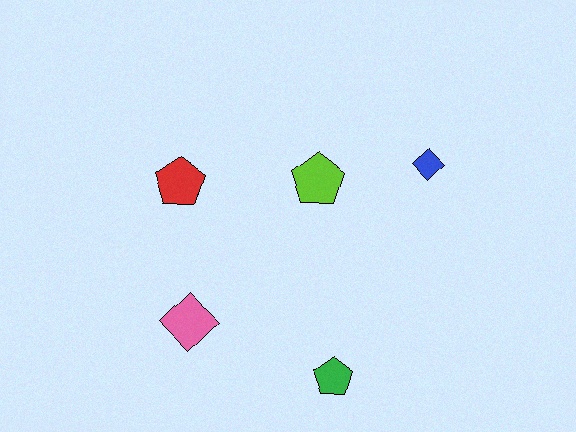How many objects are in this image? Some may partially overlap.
There are 5 objects.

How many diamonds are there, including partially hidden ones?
There are 2 diamonds.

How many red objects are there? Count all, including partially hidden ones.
There is 1 red object.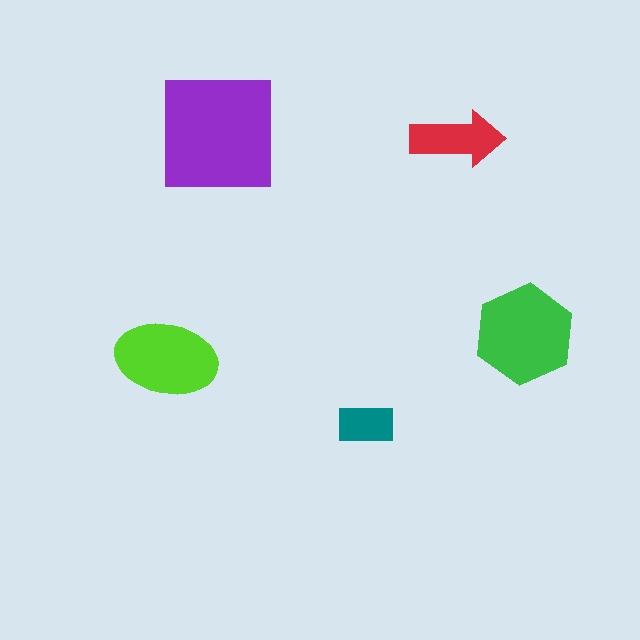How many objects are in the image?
There are 5 objects in the image.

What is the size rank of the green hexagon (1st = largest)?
2nd.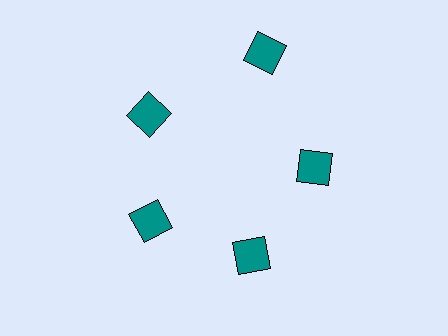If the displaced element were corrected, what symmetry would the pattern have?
It would have 5-fold rotational symmetry — the pattern would map onto itself every 72 degrees.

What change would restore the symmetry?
The symmetry would be restored by moving it inward, back onto the ring so that all 5 diamonds sit at equal angles and equal distance from the center.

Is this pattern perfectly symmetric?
No. The 5 teal diamonds are arranged in a ring, but one element near the 1 o'clock position is pushed outward from the center, breaking the 5-fold rotational symmetry.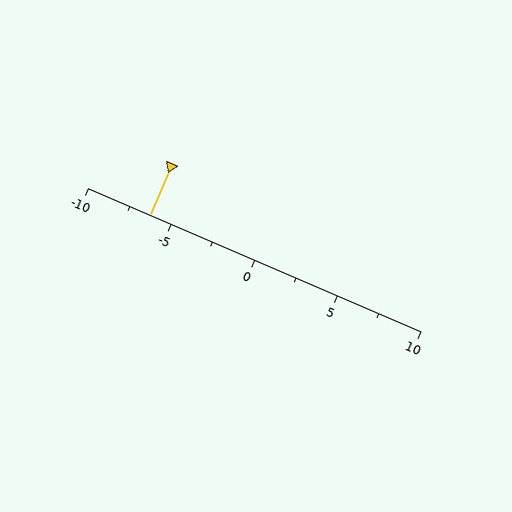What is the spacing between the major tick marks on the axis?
The major ticks are spaced 5 apart.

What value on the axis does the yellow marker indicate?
The marker indicates approximately -6.2.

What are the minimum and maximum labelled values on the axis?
The axis runs from -10 to 10.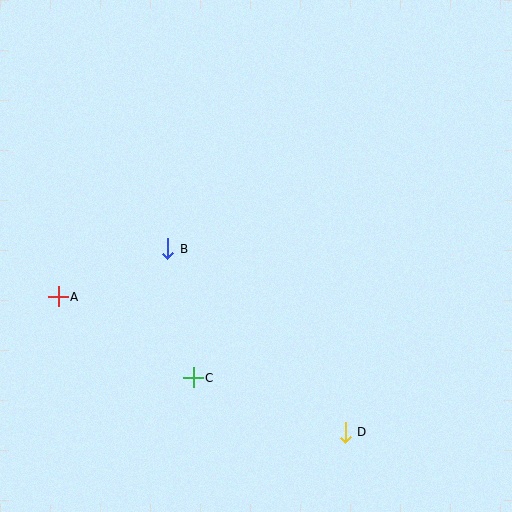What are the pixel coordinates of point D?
Point D is at (345, 432).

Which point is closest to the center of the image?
Point B at (168, 249) is closest to the center.